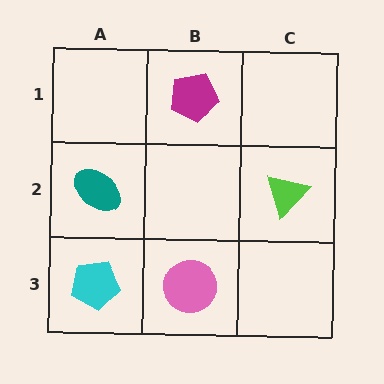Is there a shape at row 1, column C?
No, that cell is empty.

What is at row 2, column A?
A teal ellipse.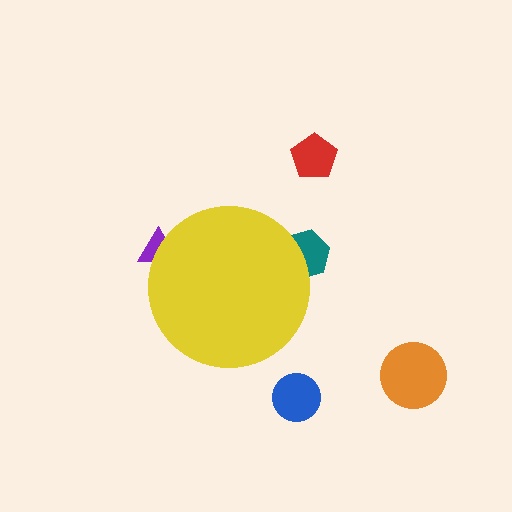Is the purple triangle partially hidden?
Yes, the purple triangle is partially hidden behind the yellow circle.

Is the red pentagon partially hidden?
No, the red pentagon is fully visible.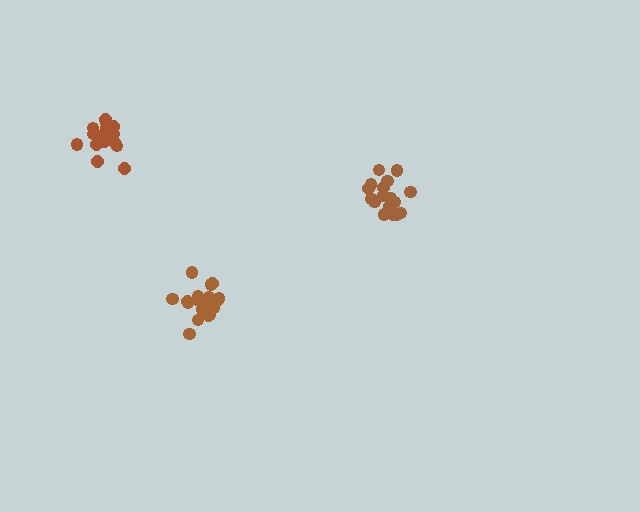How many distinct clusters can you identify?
There are 3 distinct clusters.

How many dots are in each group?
Group 1: 17 dots, Group 2: 19 dots, Group 3: 19 dots (55 total).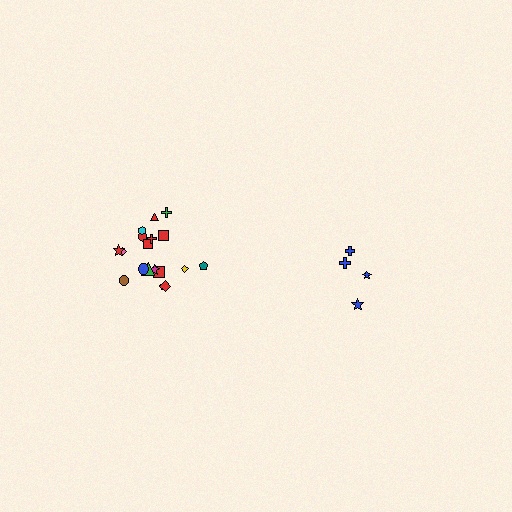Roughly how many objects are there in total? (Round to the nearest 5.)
Roughly 20 objects in total.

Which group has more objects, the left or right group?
The left group.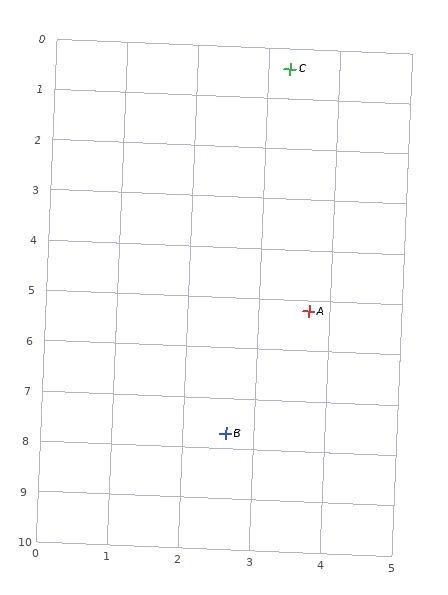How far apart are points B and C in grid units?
Points B and C are about 7.3 grid units apart.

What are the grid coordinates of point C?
Point C is at approximately (3.3, 0.4).